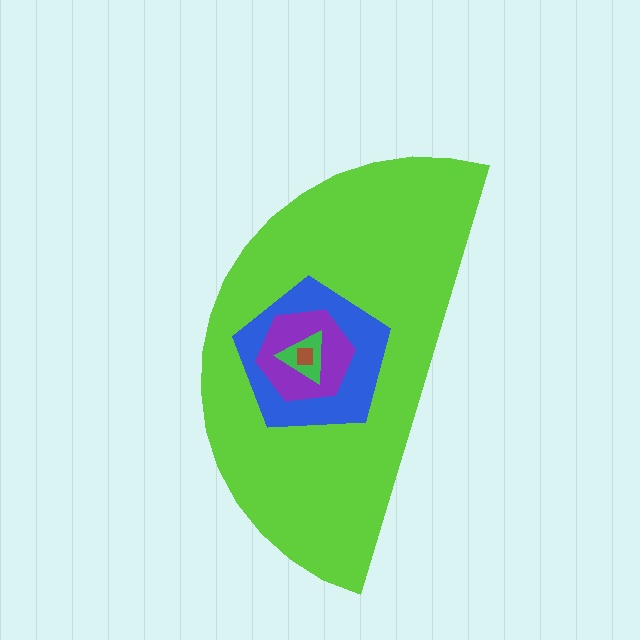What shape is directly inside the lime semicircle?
The blue pentagon.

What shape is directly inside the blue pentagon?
The purple hexagon.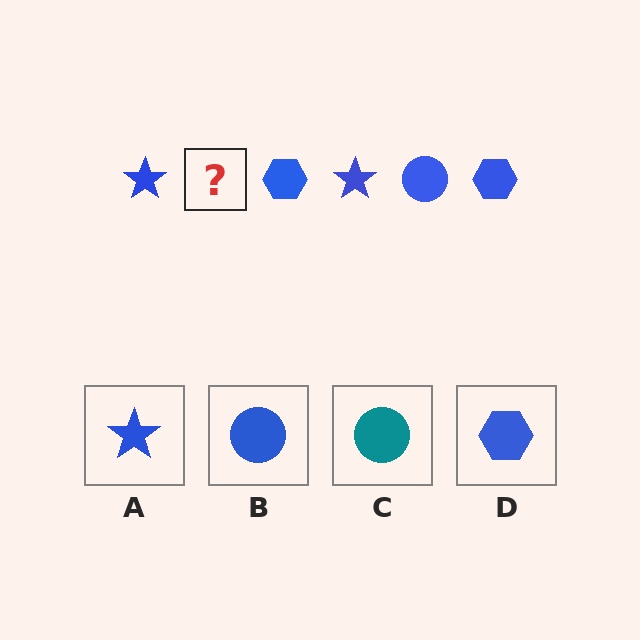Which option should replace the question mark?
Option B.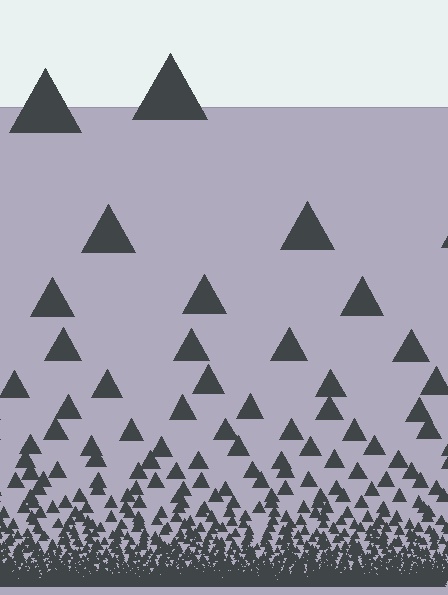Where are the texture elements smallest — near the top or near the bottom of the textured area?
Near the bottom.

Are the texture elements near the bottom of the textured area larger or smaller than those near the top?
Smaller. The gradient is inverted — elements near the bottom are smaller and denser.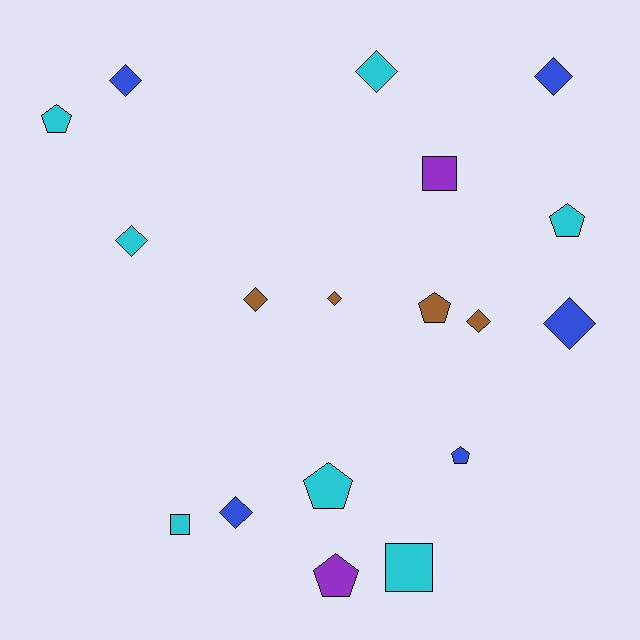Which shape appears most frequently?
Diamond, with 9 objects.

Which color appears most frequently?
Cyan, with 7 objects.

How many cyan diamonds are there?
There are 2 cyan diamonds.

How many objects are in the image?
There are 18 objects.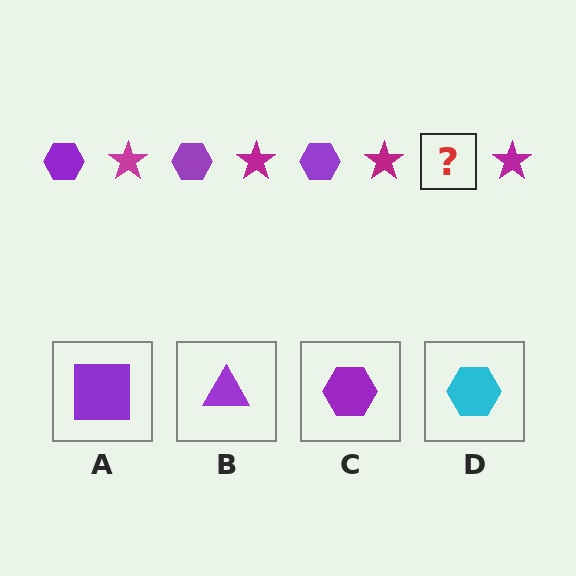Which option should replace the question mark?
Option C.